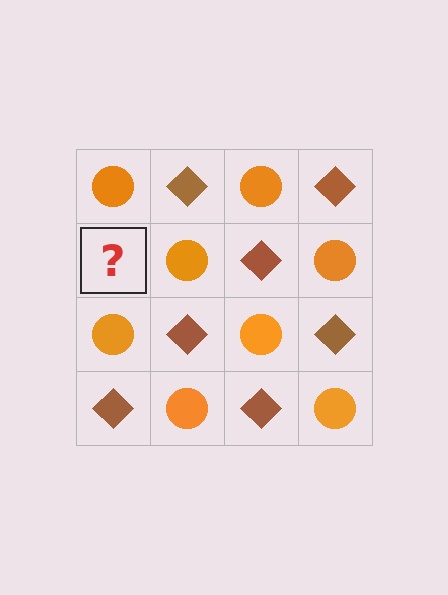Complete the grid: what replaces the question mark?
The question mark should be replaced with a brown diamond.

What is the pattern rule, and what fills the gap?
The rule is that it alternates orange circle and brown diamond in a checkerboard pattern. The gap should be filled with a brown diamond.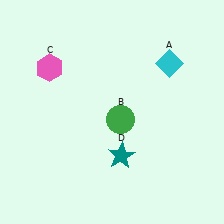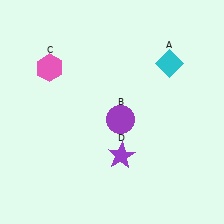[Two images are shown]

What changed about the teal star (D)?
In Image 1, D is teal. In Image 2, it changed to purple.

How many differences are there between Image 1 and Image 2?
There are 2 differences between the two images.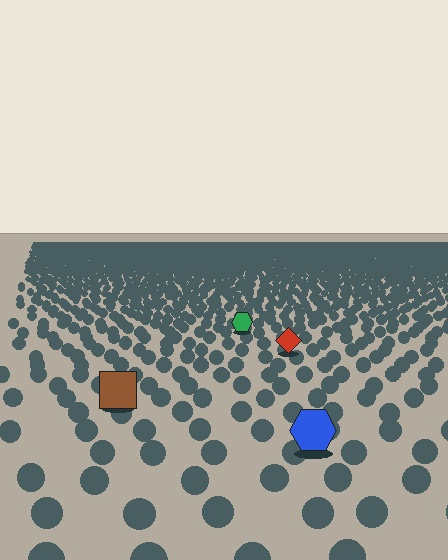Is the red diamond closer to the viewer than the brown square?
No. The brown square is closer — you can tell from the texture gradient: the ground texture is coarser near it.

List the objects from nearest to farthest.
From nearest to farthest: the blue hexagon, the brown square, the red diamond, the green hexagon.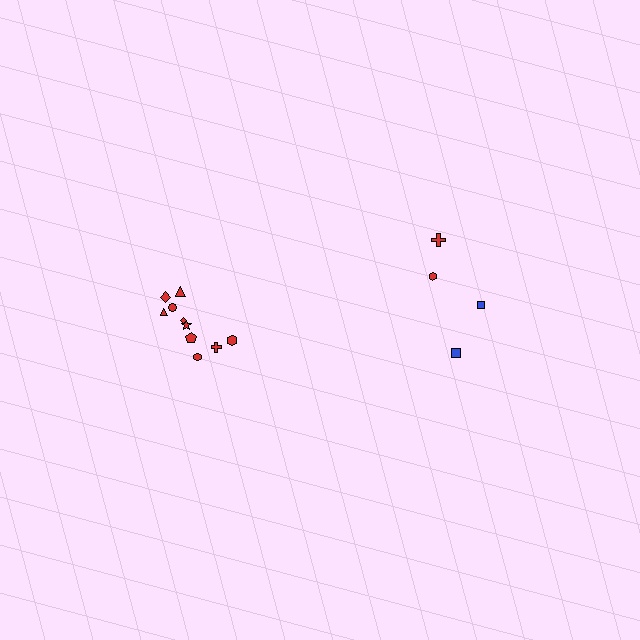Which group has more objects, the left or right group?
The left group.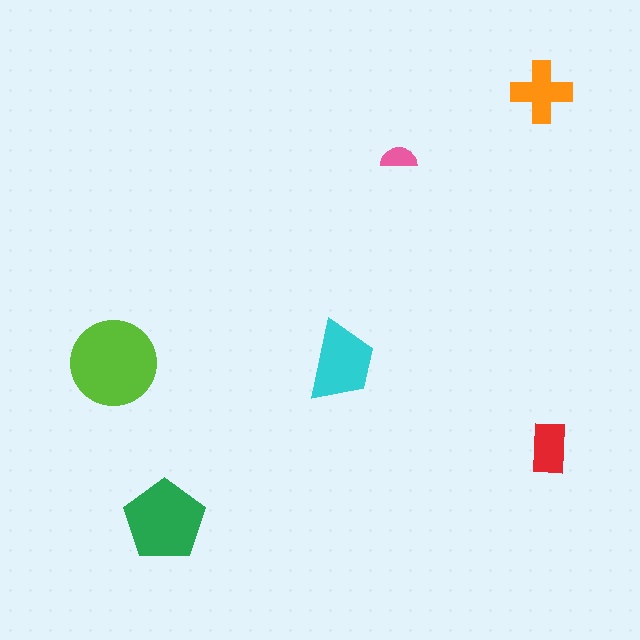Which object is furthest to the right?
The red rectangle is rightmost.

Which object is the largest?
The lime circle.